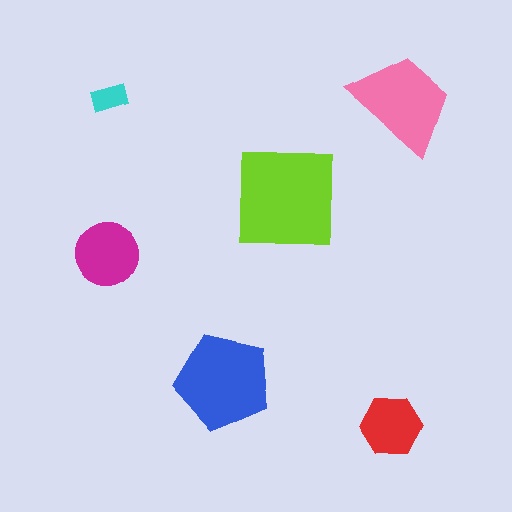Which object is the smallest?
The cyan rectangle.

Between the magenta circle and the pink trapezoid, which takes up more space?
The pink trapezoid.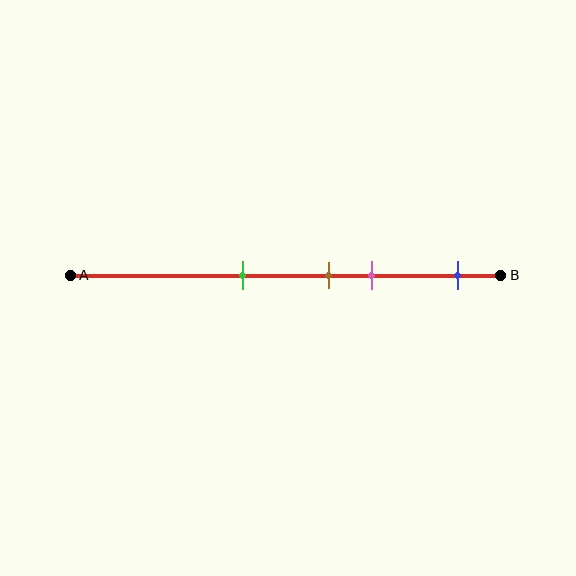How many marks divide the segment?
There are 4 marks dividing the segment.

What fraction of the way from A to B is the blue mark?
The blue mark is approximately 90% (0.9) of the way from A to B.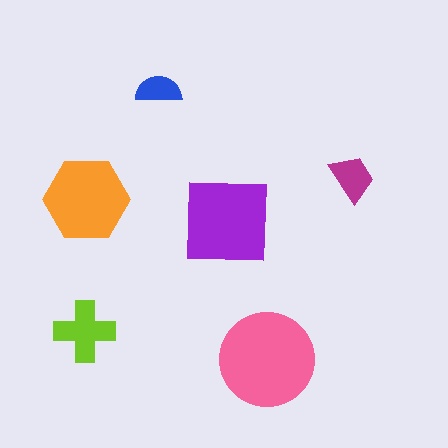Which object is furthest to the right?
The magenta trapezoid is rightmost.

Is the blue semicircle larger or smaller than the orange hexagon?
Smaller.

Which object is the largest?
The pink circle.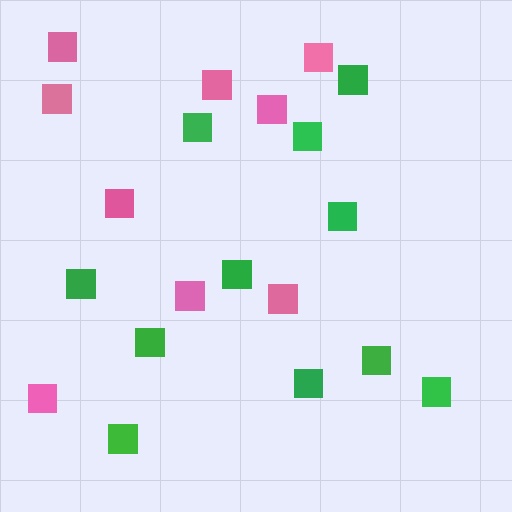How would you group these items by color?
There are 2 groups: one group of pink squares (9) and one group of green squares (11).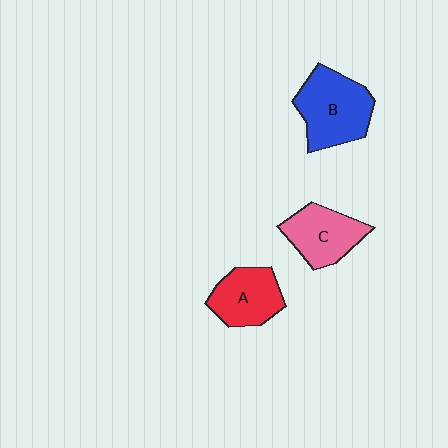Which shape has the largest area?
Shape B (blue).